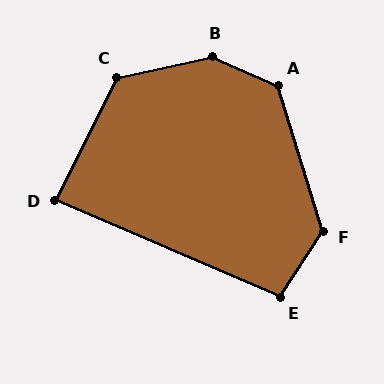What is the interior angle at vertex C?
Approximately 129 degrees (obtuse).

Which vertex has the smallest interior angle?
D, at approximately 87 degrees.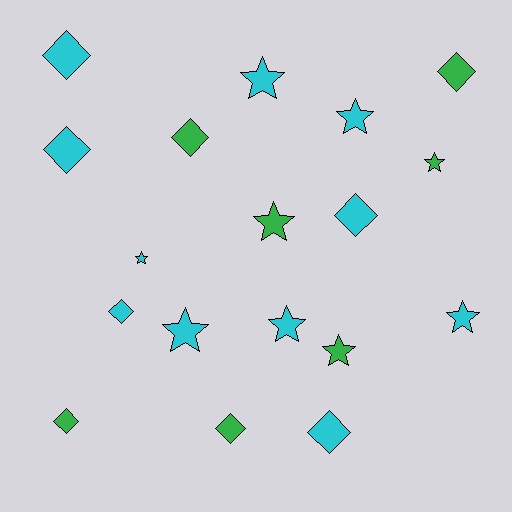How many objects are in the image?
There are 18 objects.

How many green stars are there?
There are 3 green stars.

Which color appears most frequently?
Cyan, with 11 objects.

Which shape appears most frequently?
Diamond, with 9 objects.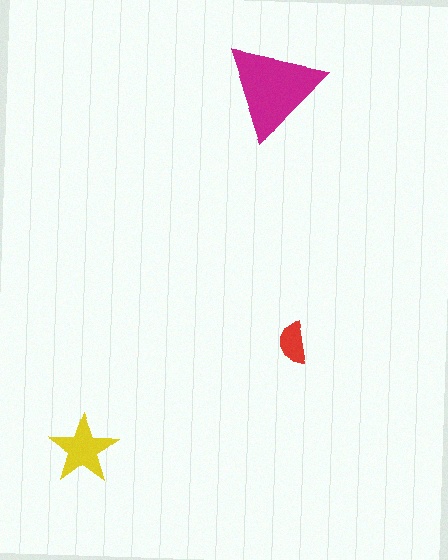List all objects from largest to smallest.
The magenta triangle, the yellow star, the red semicircle.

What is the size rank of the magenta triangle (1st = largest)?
1st.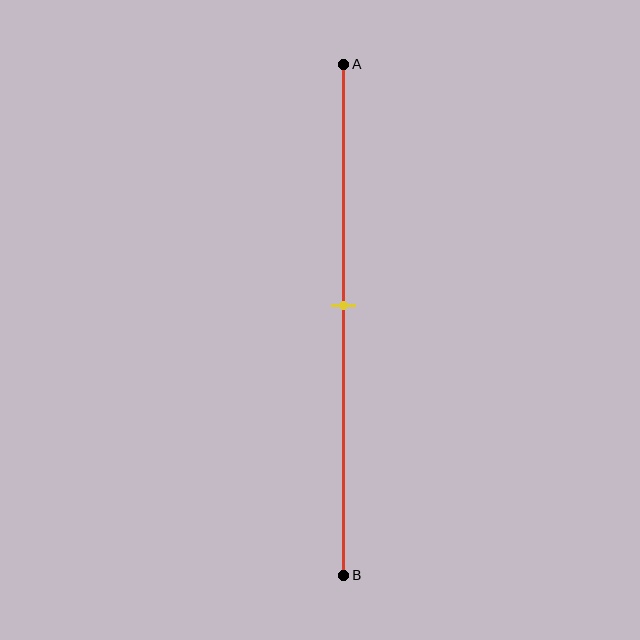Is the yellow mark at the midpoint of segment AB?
Yes, the mark is approximately at the midpoint.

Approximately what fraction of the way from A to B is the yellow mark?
The yellow mark is approximately 45% of the way from A to B.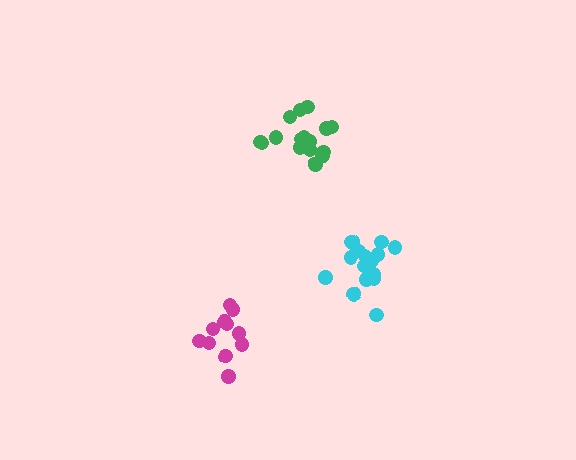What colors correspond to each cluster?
The clusters are colored: cyan, green, magenta.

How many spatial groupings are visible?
There are 3 spatial groupings.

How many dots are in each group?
Group 1: 16 dots, Group 2: 16 dots, Group 3: 11 dots (43 total).